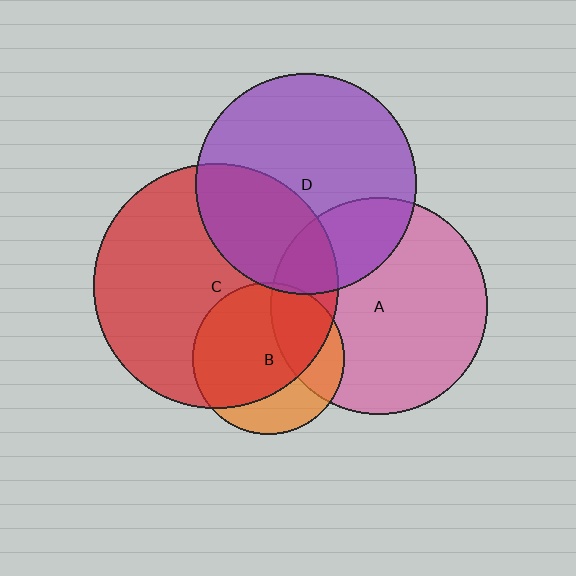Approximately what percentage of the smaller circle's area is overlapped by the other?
Approximately 20%.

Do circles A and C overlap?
Yes.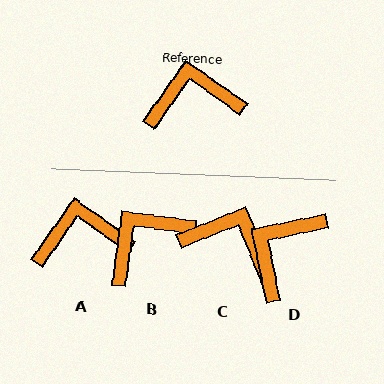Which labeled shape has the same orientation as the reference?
A.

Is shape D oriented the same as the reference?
No, it is off by about 47 degrees.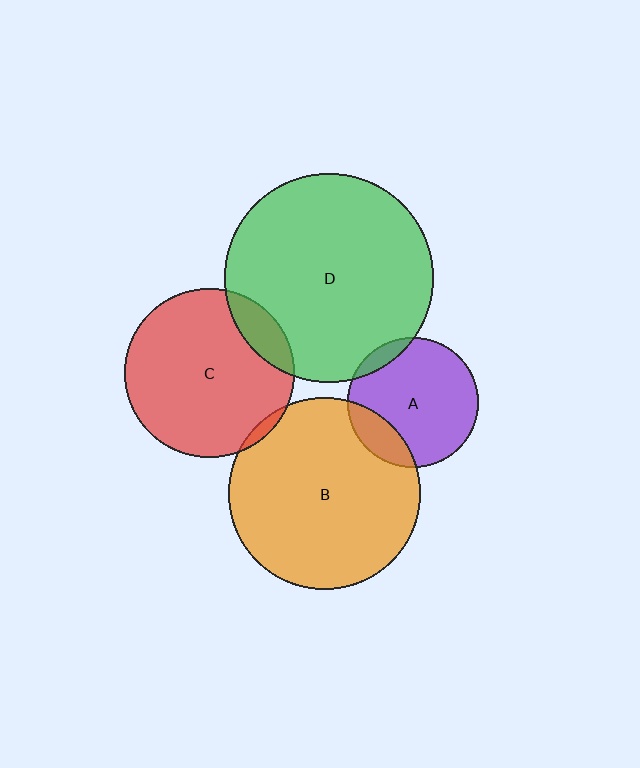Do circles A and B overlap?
Yes.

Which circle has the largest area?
Circle D (green).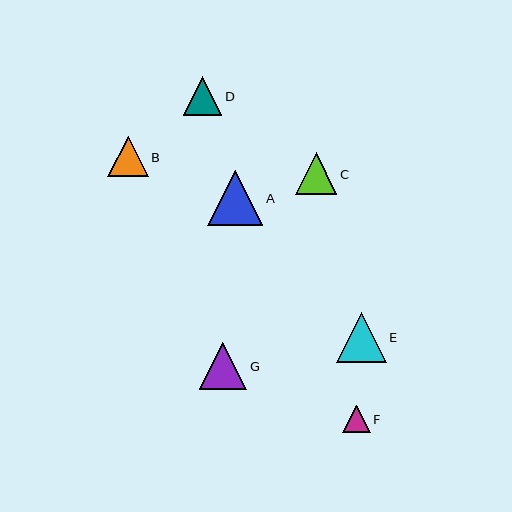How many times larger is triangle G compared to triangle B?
Triangle G is approximately 1.2 times the size of triangle B.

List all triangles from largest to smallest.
From largest to smallest: A, E, G, C, B, D, F.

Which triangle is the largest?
Triangle A is the largest with a size of approximately 55 pixels.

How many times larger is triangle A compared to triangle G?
Triangle A is approximately 1.1 times the size of triangle G.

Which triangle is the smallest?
Triangle F is the smallest with a size of approximately 27 pixels.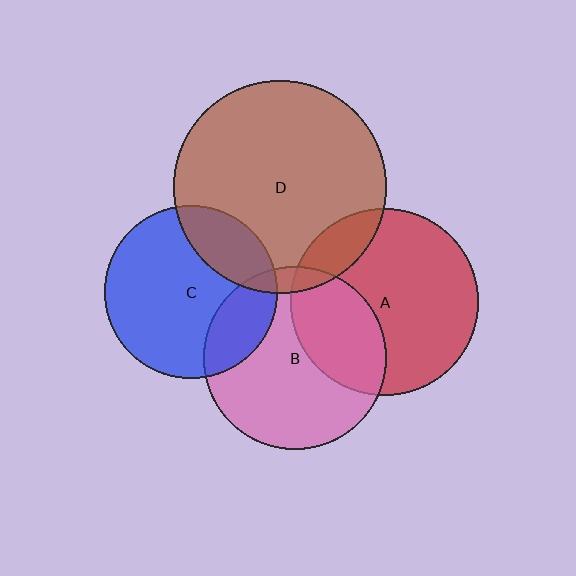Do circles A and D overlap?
Yes.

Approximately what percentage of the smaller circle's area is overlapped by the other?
Approximately 15%.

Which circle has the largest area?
Circle D (brown).